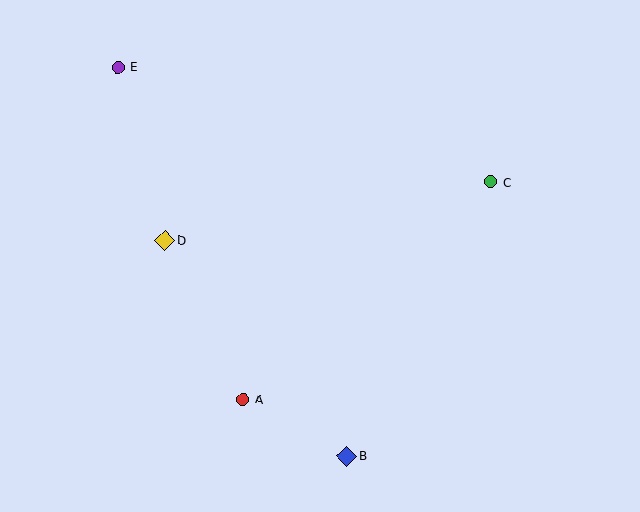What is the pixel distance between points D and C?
The distance between D and C is 331 pixels.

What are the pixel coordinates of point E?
Point E is at (118, 67).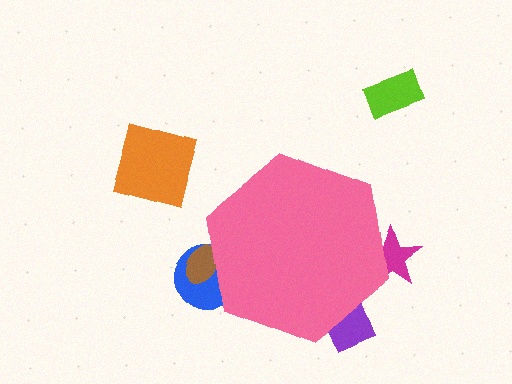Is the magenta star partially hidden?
Yes, the magenta star is partially hidden behind the pink hexagon.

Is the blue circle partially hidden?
Yes, the blue circle is partially hidden behind the pink hexagon.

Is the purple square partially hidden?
Yes, the purple square is partially hidden behind the pink hexagon.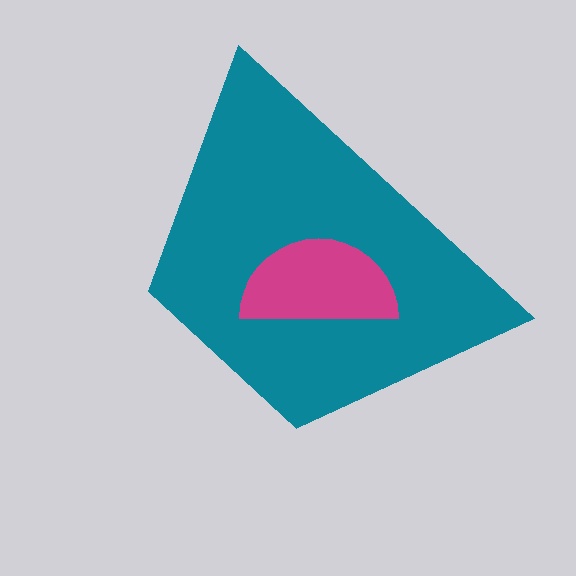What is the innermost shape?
The magenta semicircle.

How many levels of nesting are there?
2.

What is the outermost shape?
The teal trapezoid.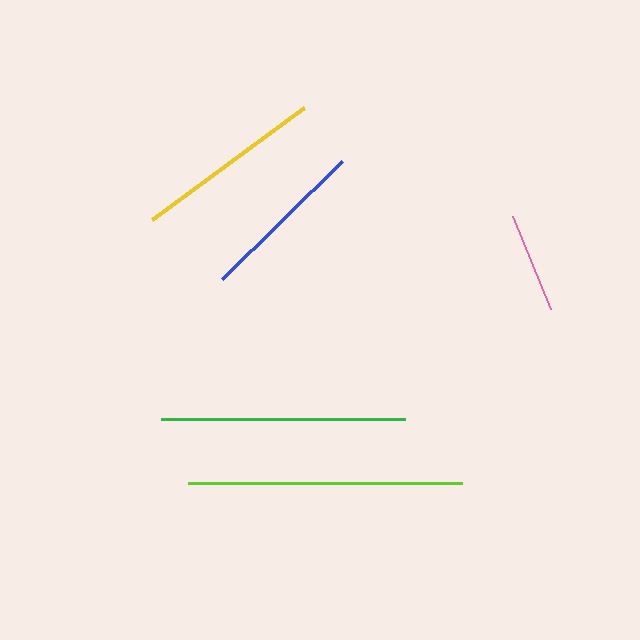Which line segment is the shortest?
The pink line is the shortest at approximately 101 pixels.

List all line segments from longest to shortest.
From longest to shortest: lime, green, yellow, blue, pink.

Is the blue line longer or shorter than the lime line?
The lime line is longer than the blue line.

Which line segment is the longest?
The lime line is the longest at approximately 274 pixels.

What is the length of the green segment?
The green segment is approximately 244 pixels long.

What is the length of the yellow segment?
The yellow segment is approximately 188 pixels long.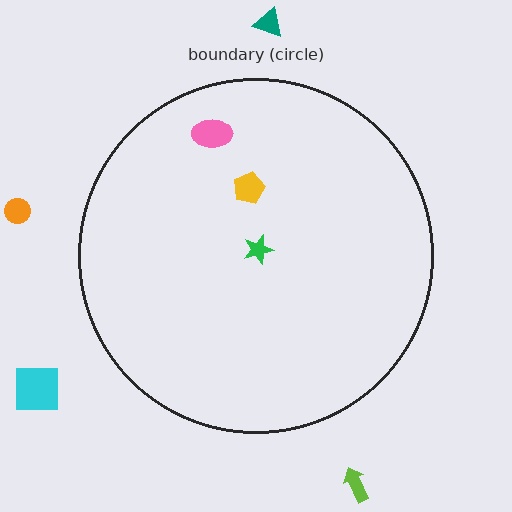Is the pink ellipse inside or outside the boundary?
Inside.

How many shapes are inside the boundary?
3 inside, 4 outside.